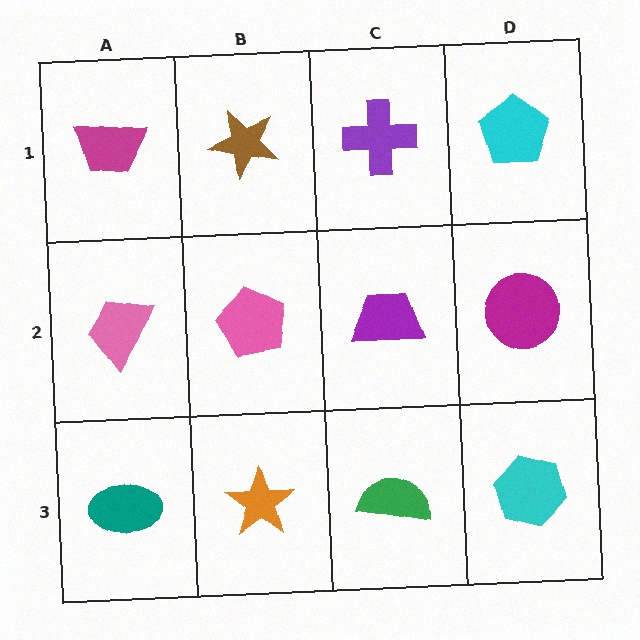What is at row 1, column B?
A brown star.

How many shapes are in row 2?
4 shapes.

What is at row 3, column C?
A green semicircle.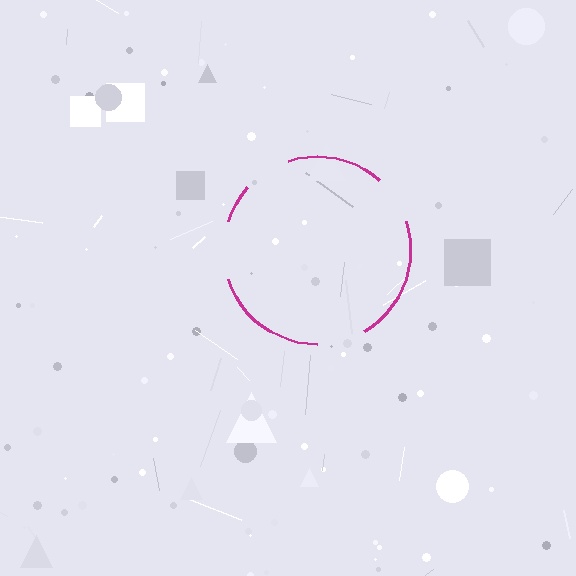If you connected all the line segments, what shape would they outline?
They would outline a circle.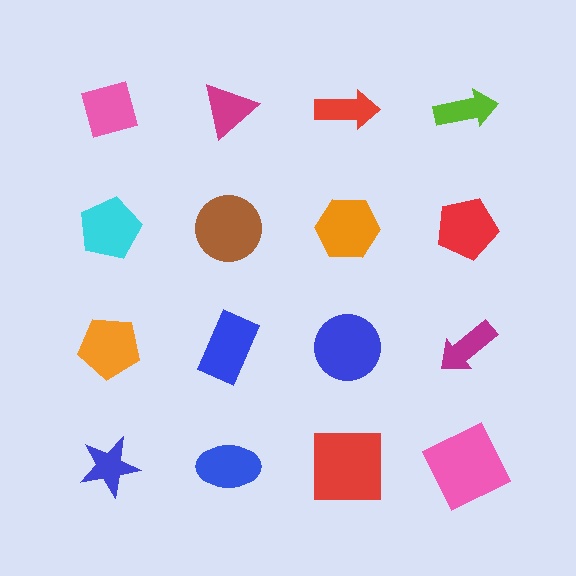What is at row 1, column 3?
A red arrow.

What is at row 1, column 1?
A pink square.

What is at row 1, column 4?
A lime arrow.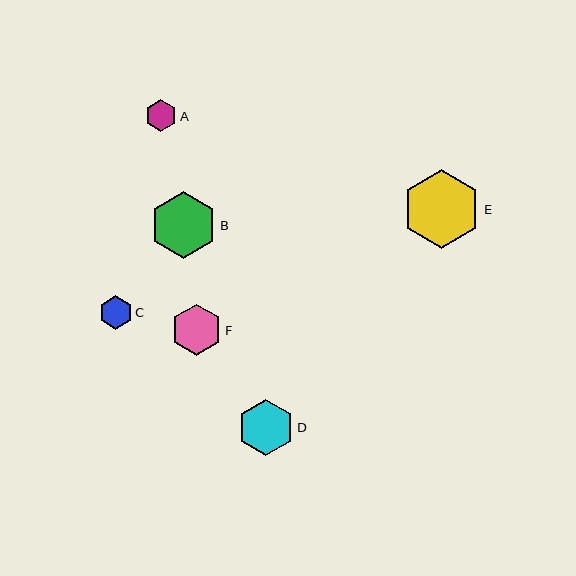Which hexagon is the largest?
Hexagon E is the largest with a size of approximately 79 pixels.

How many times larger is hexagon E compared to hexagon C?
Hexagon E is approximately 2.4 times the size of hexagon C.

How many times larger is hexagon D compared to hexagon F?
Hexagon D is approximately 1.1 times the size of hexagon F.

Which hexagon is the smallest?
Hexagon A is the smallest with a size of approximately 32 pixels.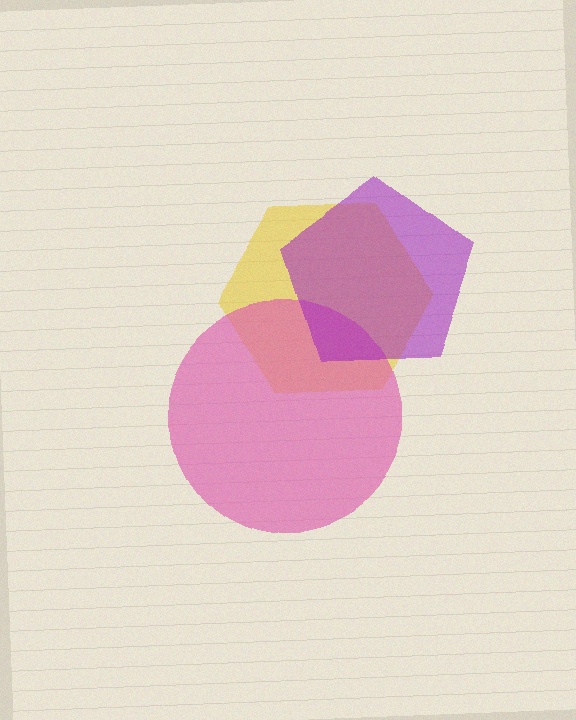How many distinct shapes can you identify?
There are 3 distinct shapes: a yellow hexagon, a pink circle, a purple pentagon.